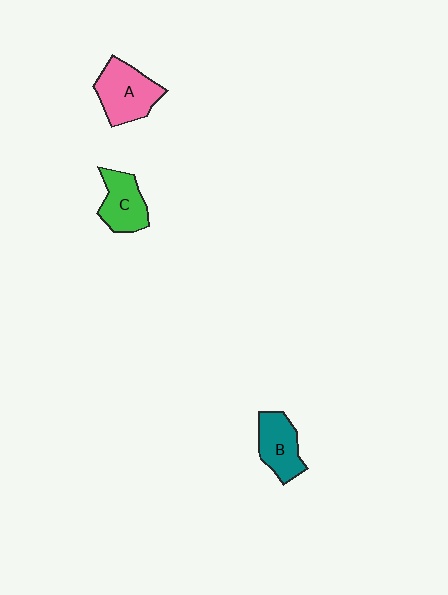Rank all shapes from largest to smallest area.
From largest to smallest: A (pink), B (teal), C (green).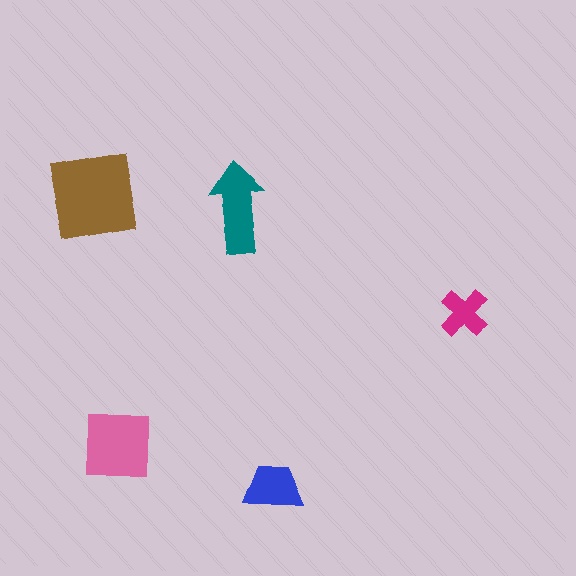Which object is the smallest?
The magenta cross.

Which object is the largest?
The brown square.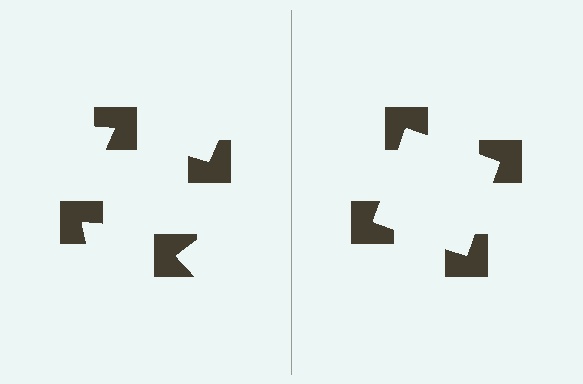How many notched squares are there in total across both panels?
8 — 4 on each side.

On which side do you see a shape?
An illusory square appears on the right side. On the left side the wedge cuts are rotated, so no coherent shape forms.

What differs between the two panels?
The notched squares are positioned identically on both sides; only the wedge orientations differ. On the right they align to a square; on the left they are misaligned.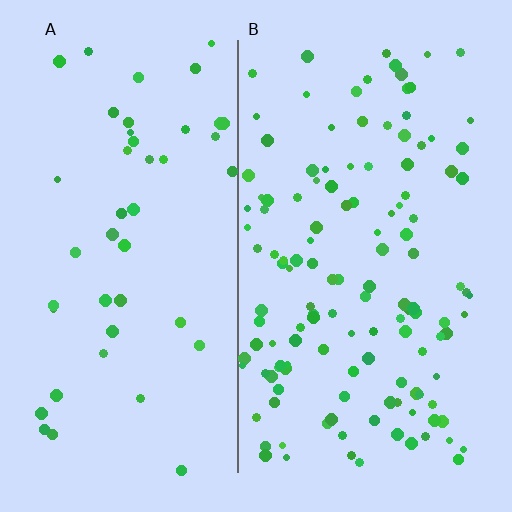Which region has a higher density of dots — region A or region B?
B (the right).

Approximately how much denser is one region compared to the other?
Approximately 2.9× — region B over region A.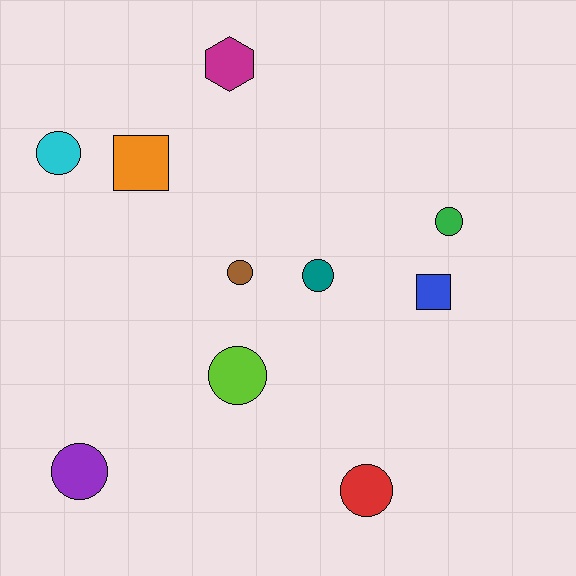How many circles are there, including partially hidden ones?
There are 7 circles.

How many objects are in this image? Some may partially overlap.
There are 10 objects.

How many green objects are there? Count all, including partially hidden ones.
There is 1 green object.